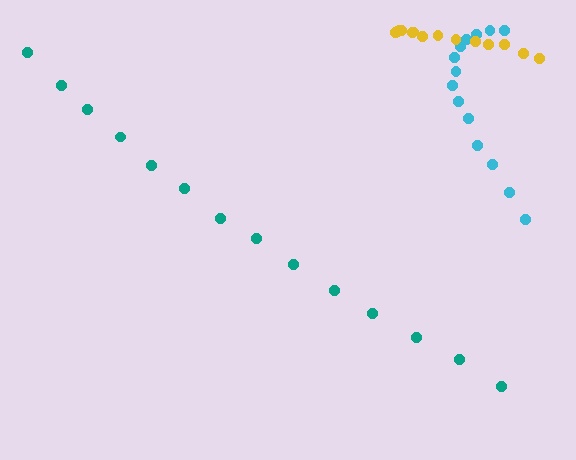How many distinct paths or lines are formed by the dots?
There are 3 distinct paths.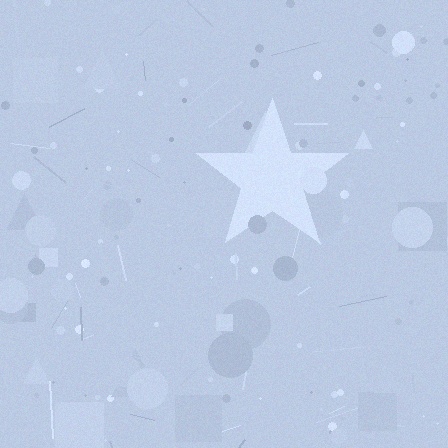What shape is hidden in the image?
A star is hidden in the image.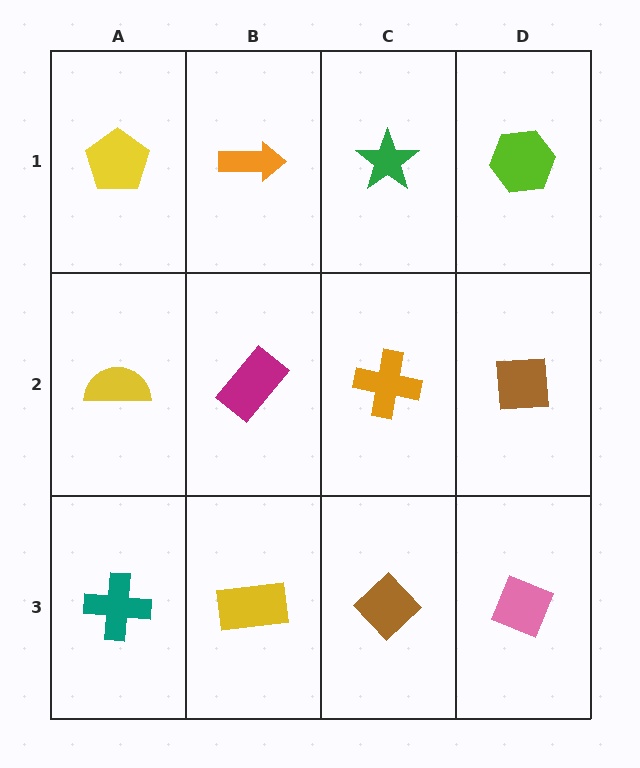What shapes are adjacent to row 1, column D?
A brown square (row 2, column D), a green star (row 1, column C).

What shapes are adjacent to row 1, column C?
An orange cross (row 2, column C), an orange arrow (row 1, column B), a lime hexagon (row 1, column D).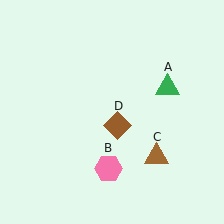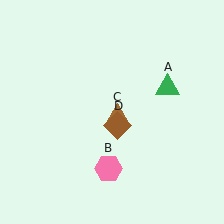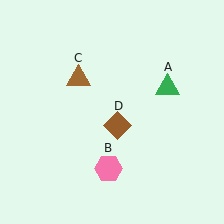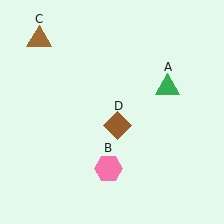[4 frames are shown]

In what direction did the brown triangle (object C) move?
The brown triangle (object C) moved up and to the left.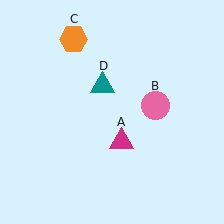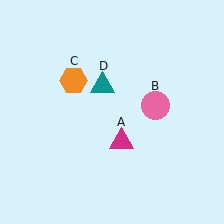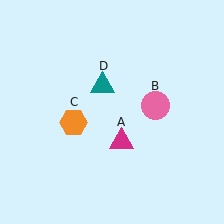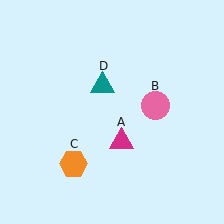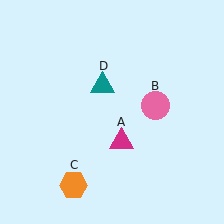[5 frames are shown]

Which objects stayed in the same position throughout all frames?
Magenta triangle (object A) and pink circle (object B) and teal triangle (object D) remained stationary.